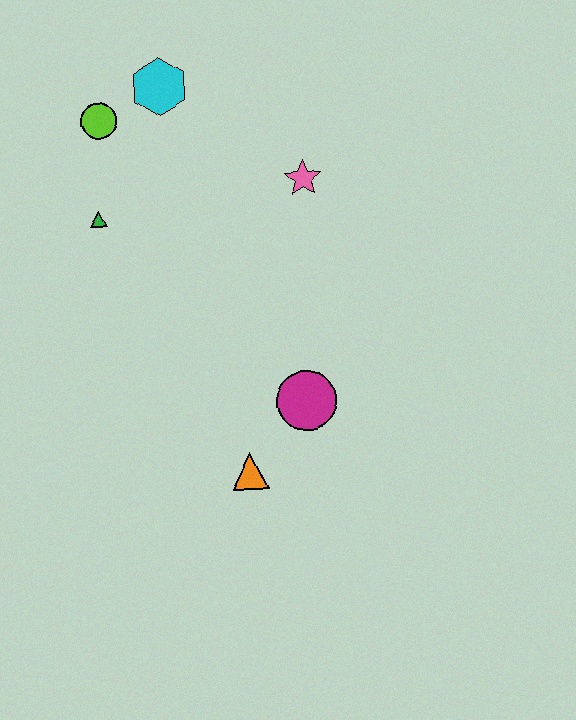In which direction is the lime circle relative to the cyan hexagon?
The lime circle is to the left of the cyan hexagon.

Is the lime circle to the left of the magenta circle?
Yes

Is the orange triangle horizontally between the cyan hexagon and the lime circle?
No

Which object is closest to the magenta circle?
The orange triangle is closest to the magenta circle.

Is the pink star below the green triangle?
No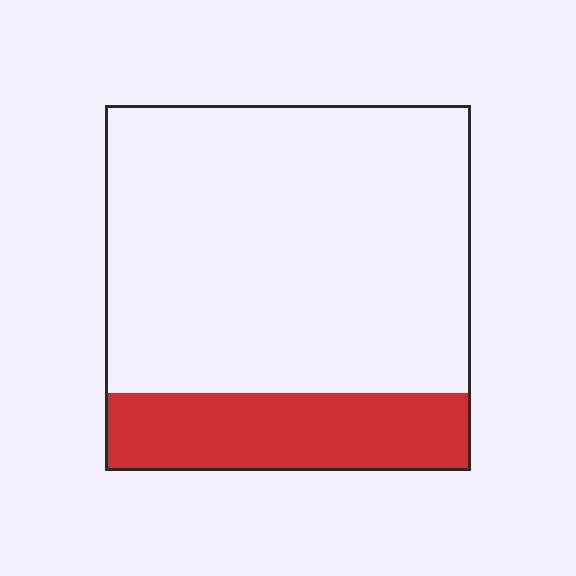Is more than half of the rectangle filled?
No.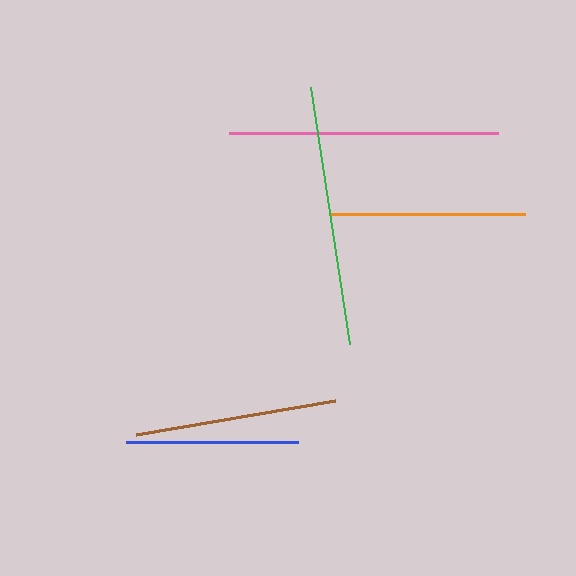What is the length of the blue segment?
The blue segment is approximately 172 pixels long.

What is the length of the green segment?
The green segment is approximately 261 pixels long.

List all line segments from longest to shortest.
From longest to shortest: pink, green, brown, orange, blue.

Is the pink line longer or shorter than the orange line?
The pink line is longer than the orange line.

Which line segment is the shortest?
The blue line is the shortest at approximately 172 pixels.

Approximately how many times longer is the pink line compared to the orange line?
The pink line is approximately 1.4 times the length of the orange line.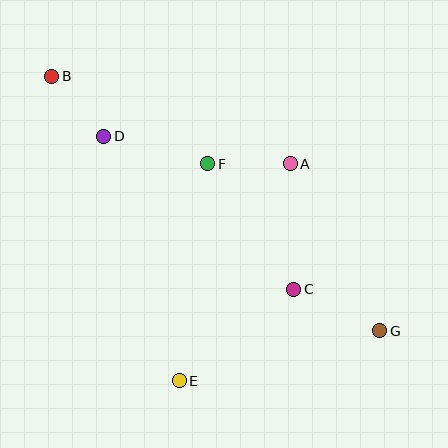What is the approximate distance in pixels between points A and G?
The distance between A and G is approximately 189 pixels.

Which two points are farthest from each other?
Points B and G are farthest from each other.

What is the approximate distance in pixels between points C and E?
The distance between C and E is approximately 147 pixels.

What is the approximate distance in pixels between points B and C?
The distance between B and C is approximately 322 pixels.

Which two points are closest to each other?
Points B and D are closest to each other.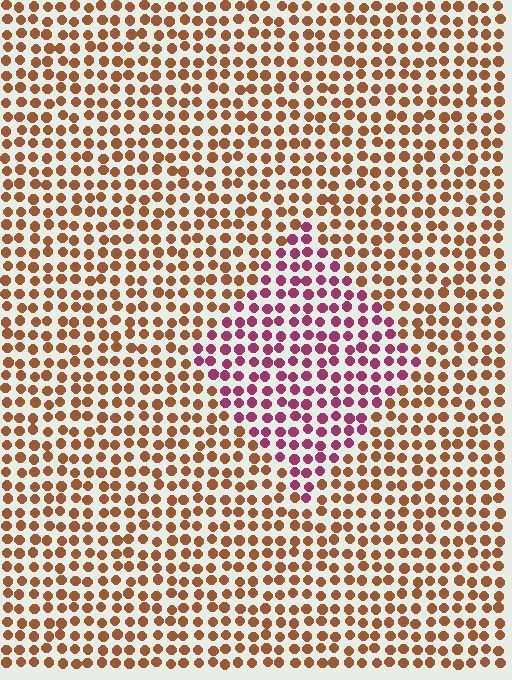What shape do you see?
I see a diamond.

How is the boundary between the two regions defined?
The boundary is defined purely by a slight shift in hue (about 53 degrees). Spacing, size, and orientation are identical on both sides.